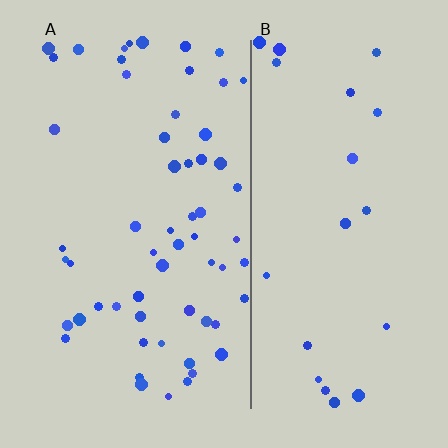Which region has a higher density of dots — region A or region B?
A (the left).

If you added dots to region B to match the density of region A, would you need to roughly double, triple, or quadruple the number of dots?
Approximately triple.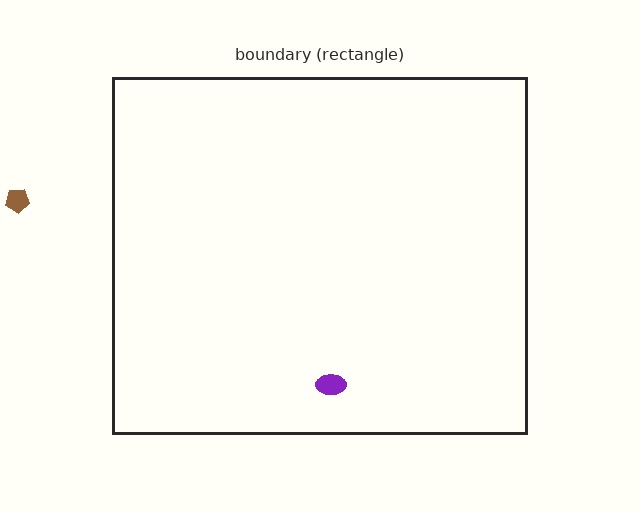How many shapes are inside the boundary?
1 inside, 1 outside.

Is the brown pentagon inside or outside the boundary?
Outside.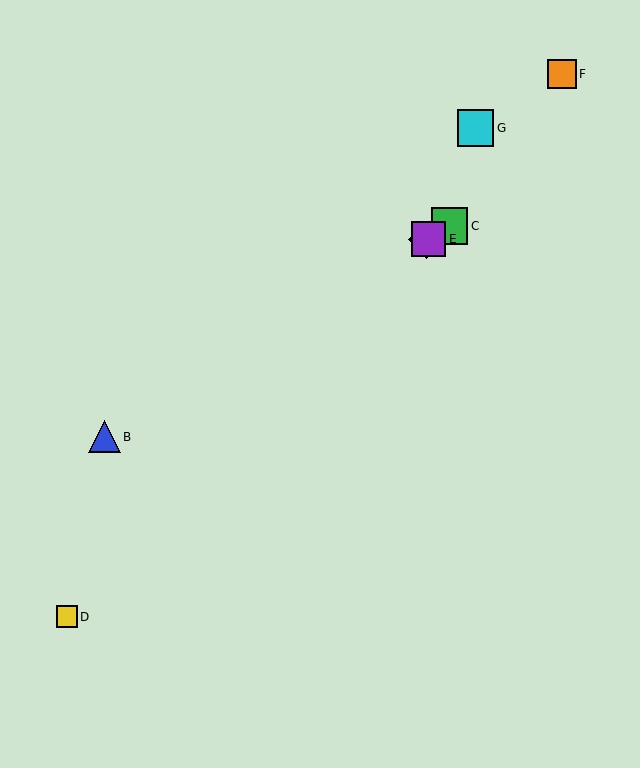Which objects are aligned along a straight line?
Objects A, B, C, E are aligned along a straight line.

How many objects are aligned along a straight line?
4 objects (A, B, C, E) are aligned along a straight line.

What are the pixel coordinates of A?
Object A is at (427, 240).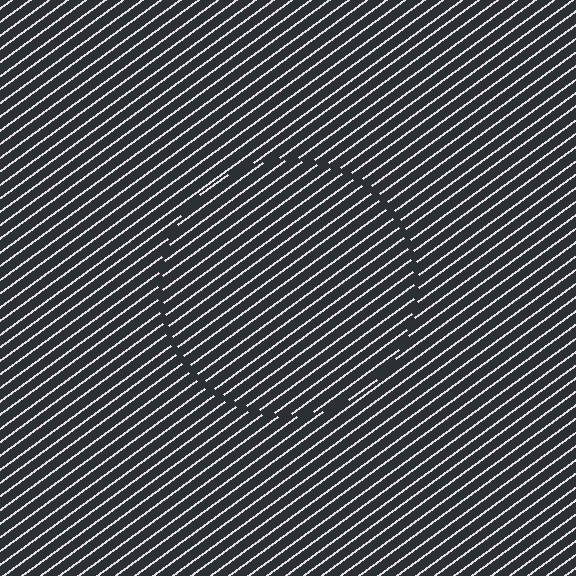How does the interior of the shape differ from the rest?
The interior of the shape contains the same grating, shifted by half a period — the contour is defined by the phase discontinuity where line-ends from the inner and outer gratings abut.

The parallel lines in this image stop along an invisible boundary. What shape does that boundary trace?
An illusory circle. The interior of the shape contains the same grating, shifted by half a period — the contour is defined by the phase discontinuity where line-ends from the inner and outer gratings abut.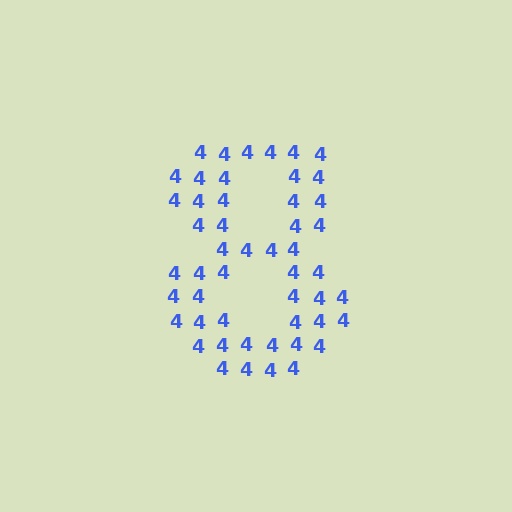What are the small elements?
The small elements are digit 4's.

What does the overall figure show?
The overall figure shows the digit 8.